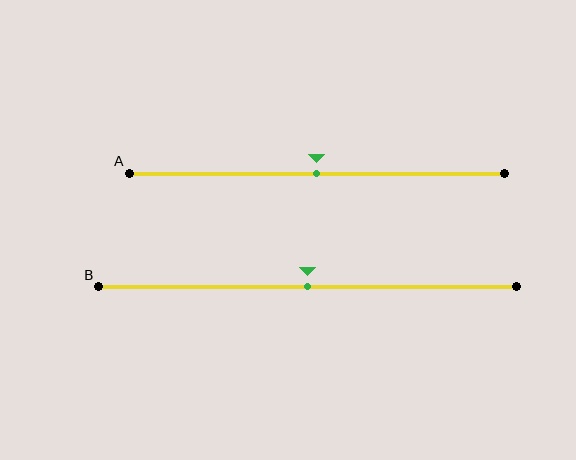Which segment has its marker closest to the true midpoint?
Segment A has its marker closest to the true midpoint.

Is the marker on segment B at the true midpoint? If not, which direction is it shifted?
Yes, the marker on segment B is at the true midpoint.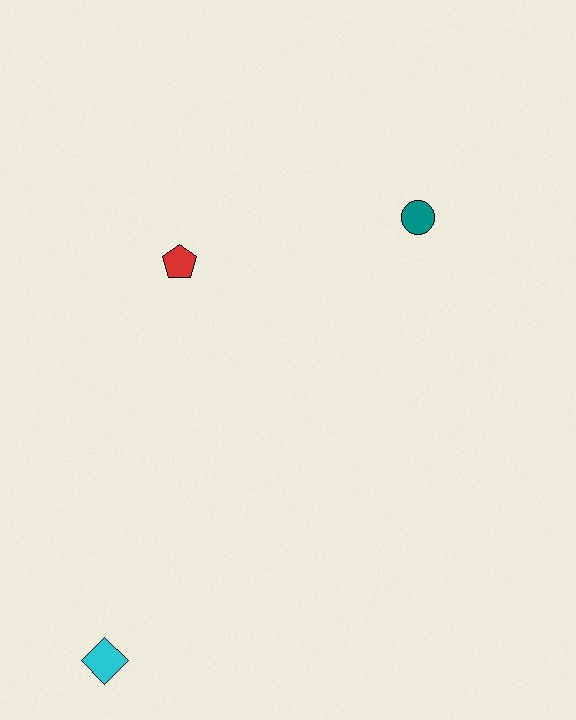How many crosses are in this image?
There are no crosses.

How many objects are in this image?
There are 3 objects.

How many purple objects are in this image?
There are no purple objects.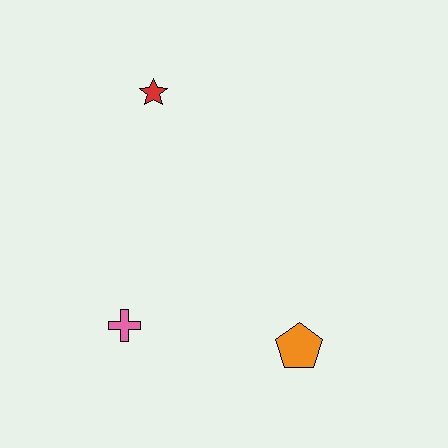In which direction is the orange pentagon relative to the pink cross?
The orange pentagon is to the right of the pink cross.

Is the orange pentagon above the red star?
No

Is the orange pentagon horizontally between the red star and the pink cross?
No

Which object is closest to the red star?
The pink cross is closest to the red star.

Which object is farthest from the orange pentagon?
The red star is farthest from the orange pentagon.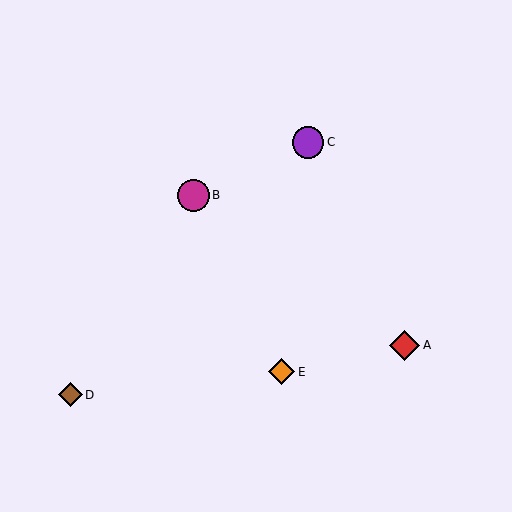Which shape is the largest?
The purple circle (labeled C) is the largest.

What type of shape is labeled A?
Shape A is a red diamond.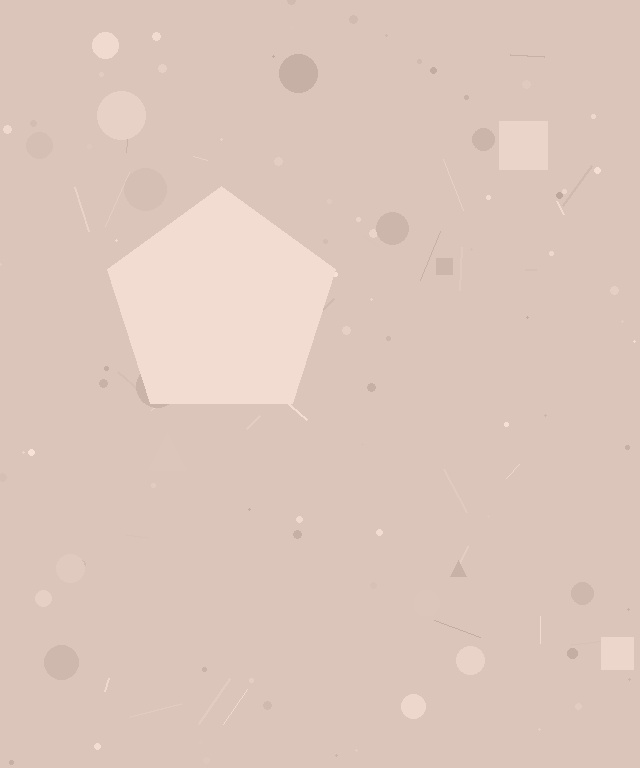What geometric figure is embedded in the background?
A pentagon is embedded in the background.